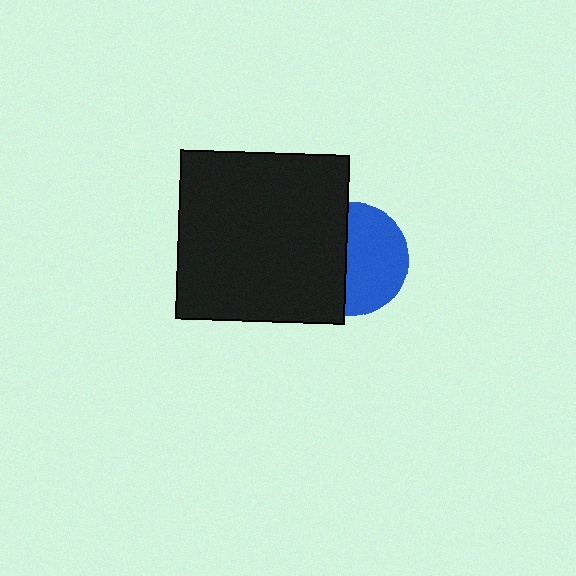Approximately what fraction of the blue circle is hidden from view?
Roughly 44% of the blue circle is hidden behind the black square.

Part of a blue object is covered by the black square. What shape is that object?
It is a circle.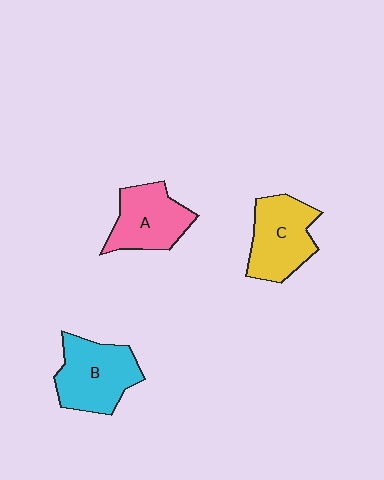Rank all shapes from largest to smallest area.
From largest to smallest: B (cyan), C (yellow), A (pink).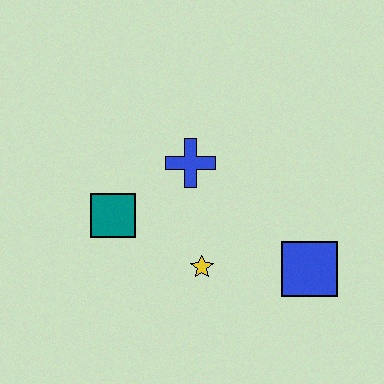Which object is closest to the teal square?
The blue cross is closest to the teal square.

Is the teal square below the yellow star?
No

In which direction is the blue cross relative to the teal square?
The blue cross is to the right of the teal square.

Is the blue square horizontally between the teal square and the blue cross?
No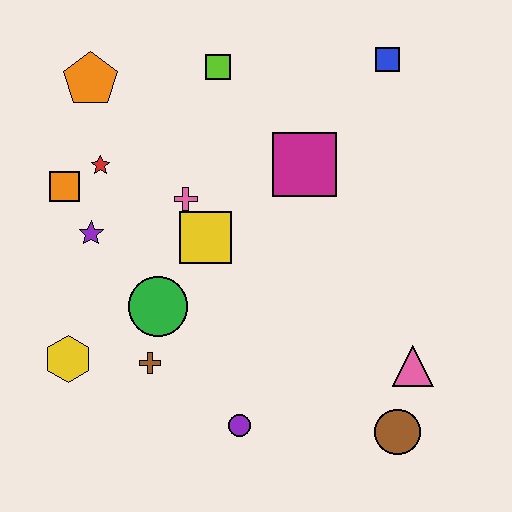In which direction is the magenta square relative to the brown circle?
The magenta square is above the brown circle.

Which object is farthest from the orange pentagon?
The brown circle is farthest from the orange pentagon.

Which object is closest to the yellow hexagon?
The brown cross is closest to the yellow hexagon.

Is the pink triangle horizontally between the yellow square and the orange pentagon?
No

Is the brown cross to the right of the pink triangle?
No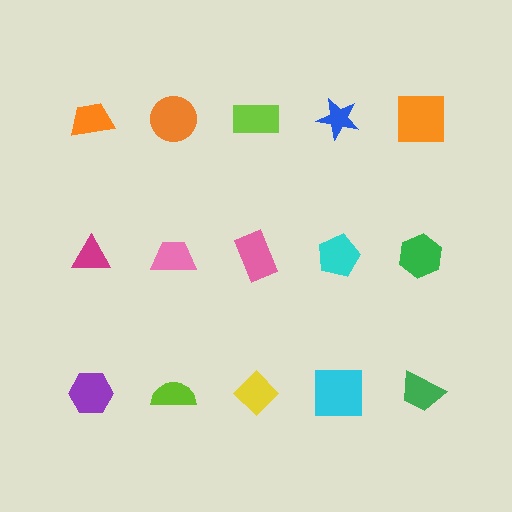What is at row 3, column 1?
A purple hexagon.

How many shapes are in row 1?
5 shapes.